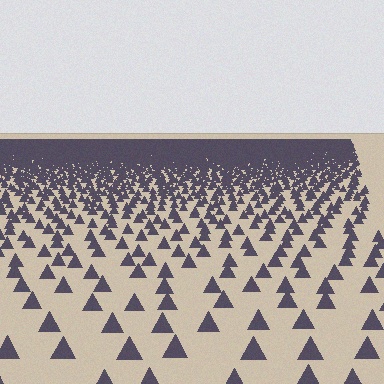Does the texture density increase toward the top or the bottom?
Density increases toward the top.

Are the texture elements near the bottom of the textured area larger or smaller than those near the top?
Larger. Near the bottom, elements are closer to the viewer and appear at a bigger on-screen size.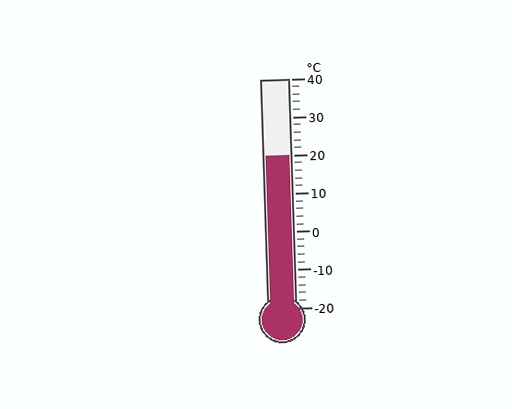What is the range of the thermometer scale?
The thermometer scale ranges from -20°C to 40°C.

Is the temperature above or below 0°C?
The temperature is above 0°C.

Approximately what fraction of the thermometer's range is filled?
The thermometer is filled to approximately 65% of its range.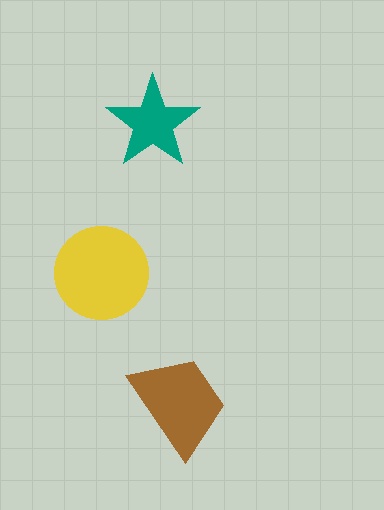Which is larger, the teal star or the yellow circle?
The yellow circle.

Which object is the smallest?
The teal star.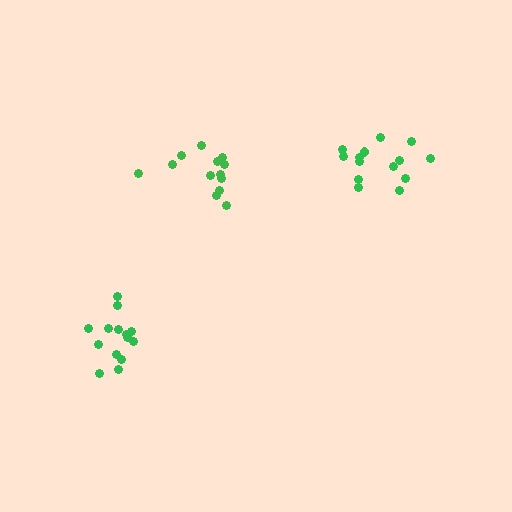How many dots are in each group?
Group 1: 14 dots, Group 2: 14 dots, Group 3: 13 dots (41 total).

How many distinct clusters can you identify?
There are 3 distinct clusters.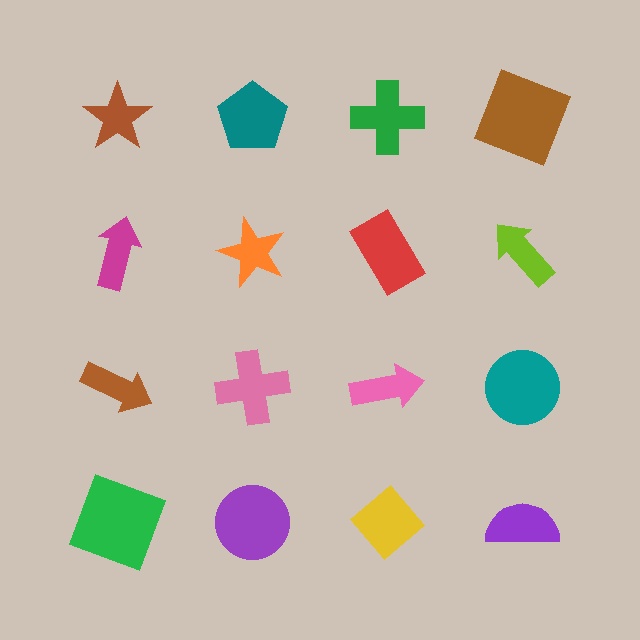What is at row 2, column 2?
An orange star.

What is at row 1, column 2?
A teal pentagon.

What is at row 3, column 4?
A teal circle.